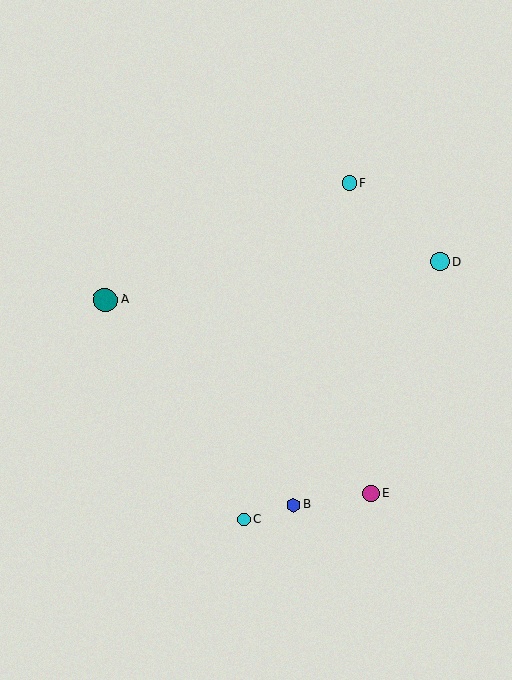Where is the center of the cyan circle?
The center of the cyan circle is at (350, 183).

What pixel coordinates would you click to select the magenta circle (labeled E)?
Click at (371, 493) to select the magenta circle E.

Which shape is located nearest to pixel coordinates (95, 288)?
The teal circle (labeled A) at (105, 300) is nearest to that location.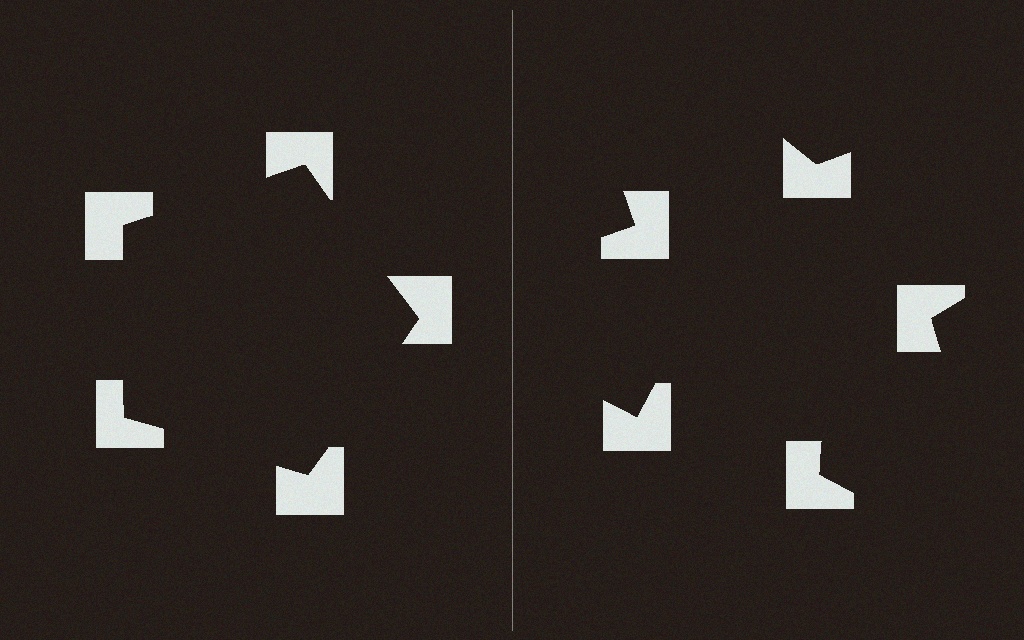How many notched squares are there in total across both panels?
10 — 5 on each side.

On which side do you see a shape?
An illusory pentagon appears on the left side. On the right side the wedge cuts are rotated, so no coherent shape forms.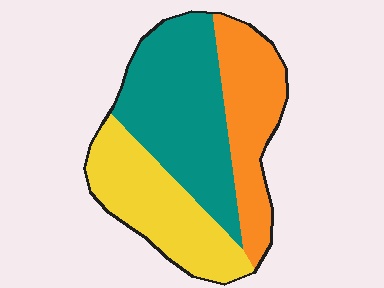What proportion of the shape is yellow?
Yellow takes up about one third (1/3) of the shape.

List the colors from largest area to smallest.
From largest to smallest: teal, yellow, orange.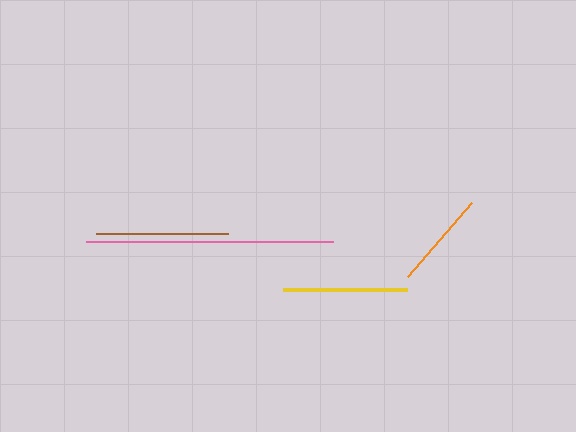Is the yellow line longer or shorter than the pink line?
The pink line is longer than the yellow line.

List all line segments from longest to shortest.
From longest to shortest: pink, brown, yellow, orange.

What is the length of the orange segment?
The orange segment is approximately 98 pixels long.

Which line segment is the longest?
The pink line is the longest at approximately 246 pixels.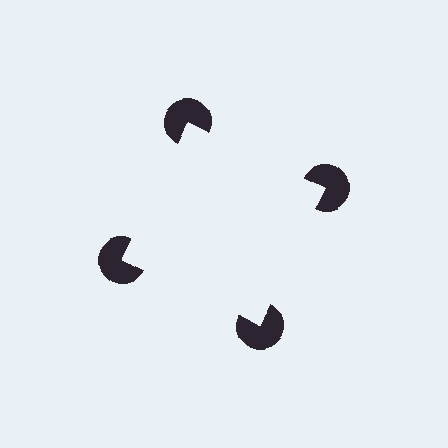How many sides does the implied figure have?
4 sides.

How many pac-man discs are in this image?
There are 4 — one at each vertex of the illusory square.